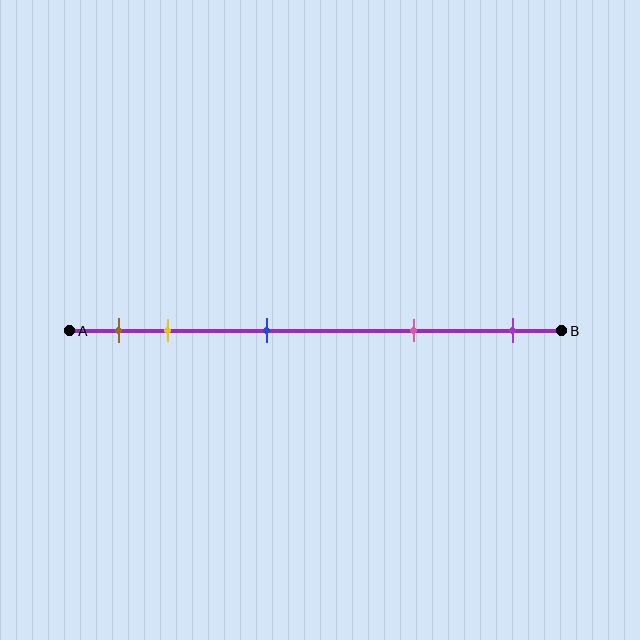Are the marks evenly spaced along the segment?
No, the marks are not evenly spaced.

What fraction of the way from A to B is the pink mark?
The pink mark is approximately 70% (0.7) of the way from A to B.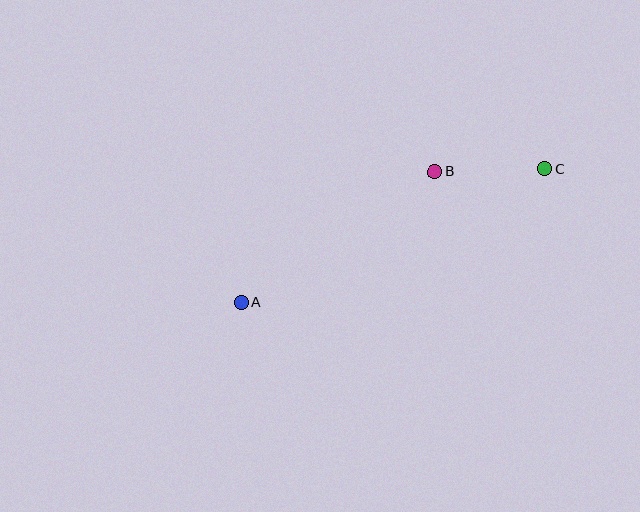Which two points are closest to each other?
Points B and C are closest to each other.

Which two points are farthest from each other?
Points A and C are farthest from each other.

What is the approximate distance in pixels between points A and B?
The distance between A and B is approximately 234 pixels.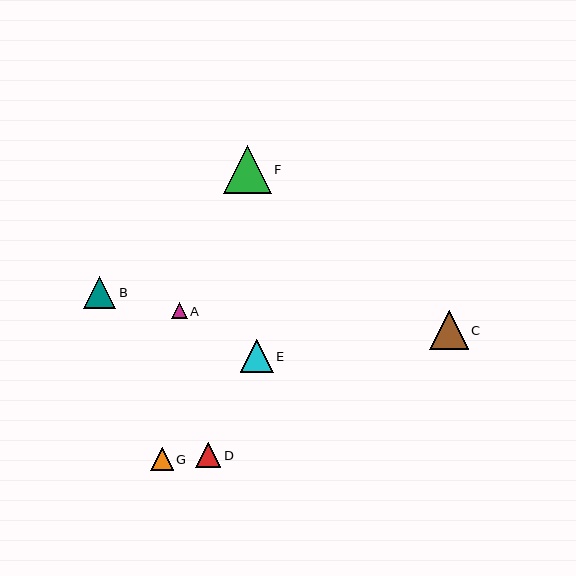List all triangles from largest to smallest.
From largest to smallest: F, C, E, B, D, G, A.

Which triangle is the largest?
Triangle F is the largest with a size of approximately 48 pixels.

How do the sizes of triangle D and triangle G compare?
Triangle D and triangle G are approximately the same size.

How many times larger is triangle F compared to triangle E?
Triangle F is approximately 1.5 times the size of triangle E.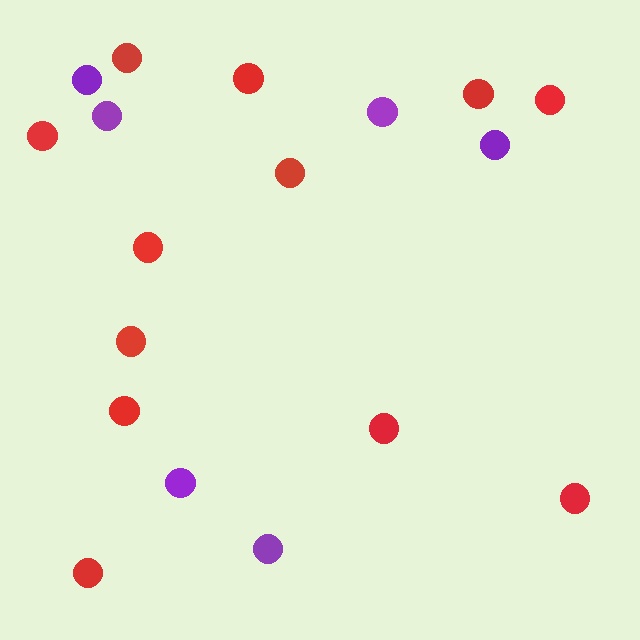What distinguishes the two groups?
There are 2 groups: one group of red circles (12) and one group of purple circles (6).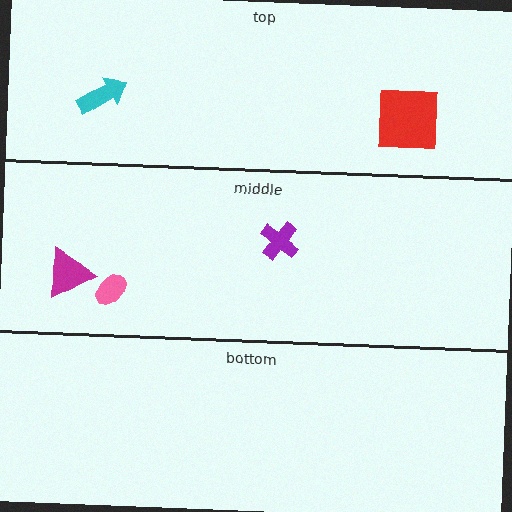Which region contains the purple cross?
The middle region.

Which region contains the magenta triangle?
The middle region.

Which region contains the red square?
The top region.